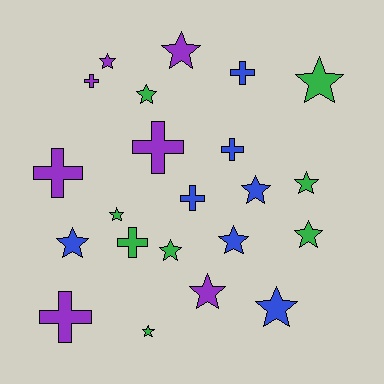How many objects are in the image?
There are 22 objects.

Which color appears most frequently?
Green, with 8 objects.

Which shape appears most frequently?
Star, with 14 objects.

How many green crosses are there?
There is 1 green cross.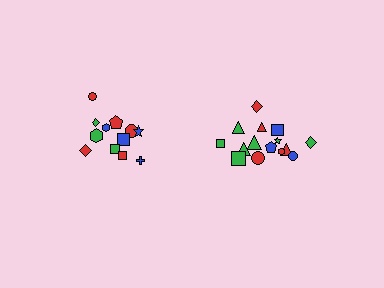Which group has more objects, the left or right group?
The right group.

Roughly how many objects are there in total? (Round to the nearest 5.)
Roughly 25 objects in total.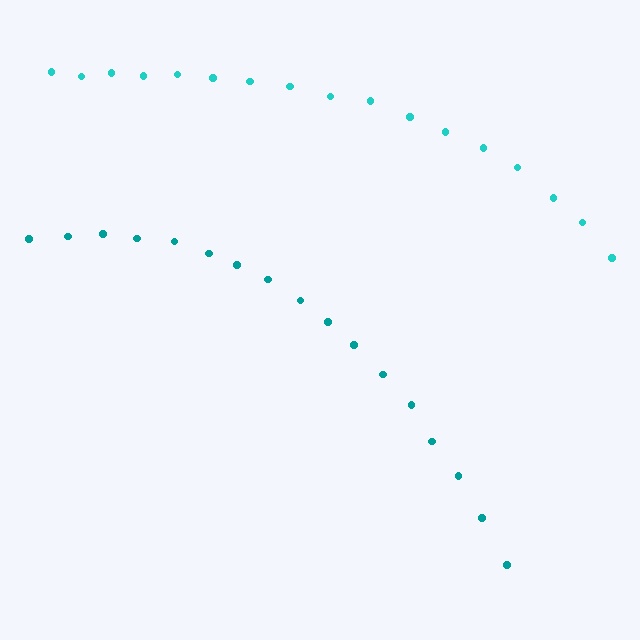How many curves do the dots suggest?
There are 2 distinct paths.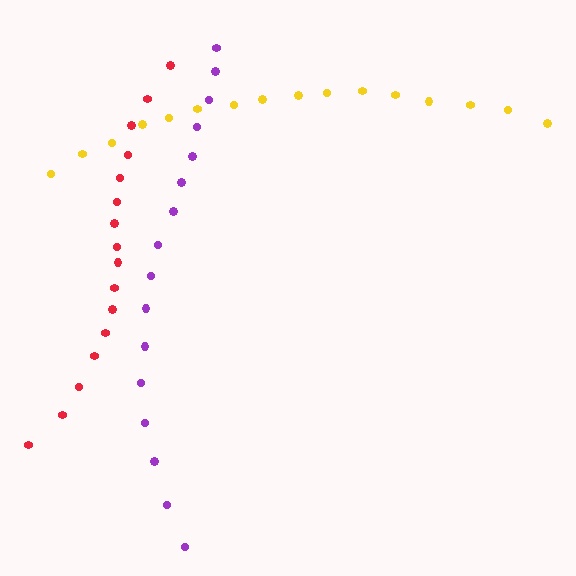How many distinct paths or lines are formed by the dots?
There are 3 distinct paths.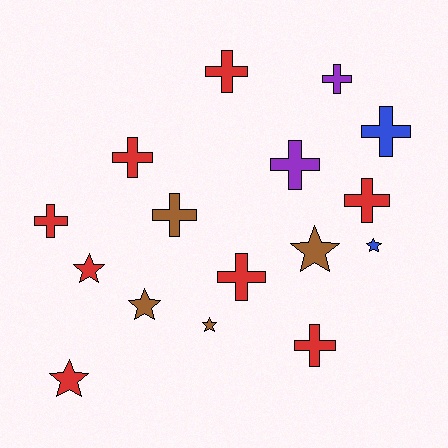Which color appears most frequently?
Red, with 8 objects.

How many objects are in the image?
There are 16 objects.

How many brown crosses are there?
There is 1 brown cross.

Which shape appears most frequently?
Cross, with 10 objects.